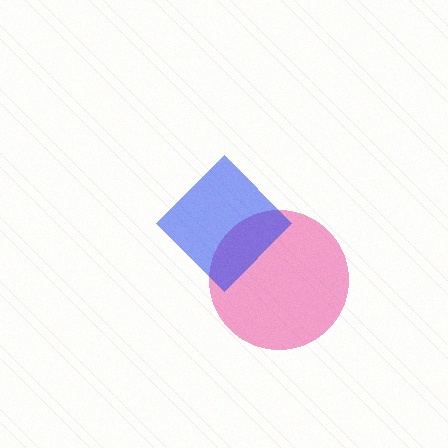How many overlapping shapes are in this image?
There are 2 overlapping shapes in the image.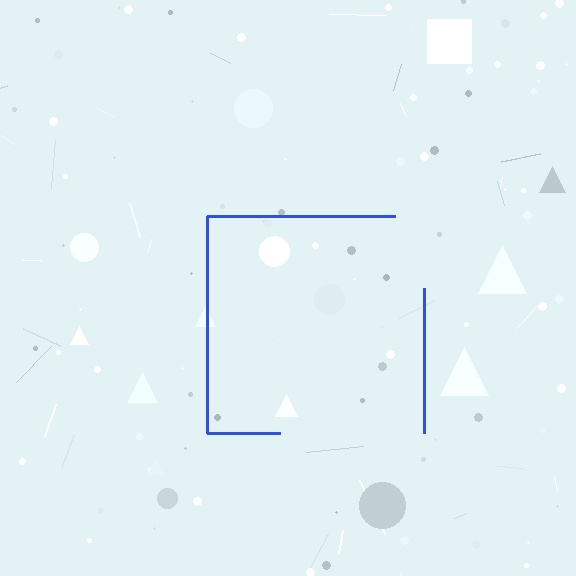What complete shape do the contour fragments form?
The contour fragments form a square.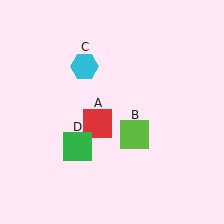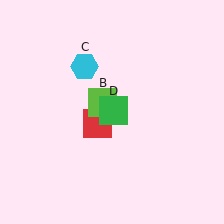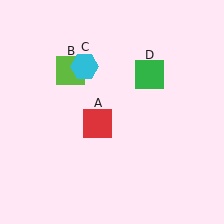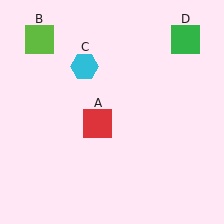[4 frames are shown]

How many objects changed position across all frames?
2 objects changed position: lime square (object B), green square (object D).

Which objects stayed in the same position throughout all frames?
Red square (object A) and cyan hexagon (object C) remained stationary.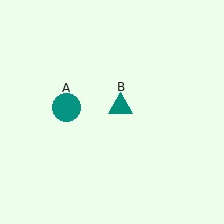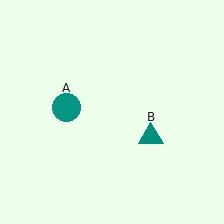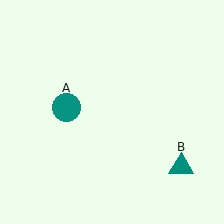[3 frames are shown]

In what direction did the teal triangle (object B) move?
The teal triangle (object B) moved down and to the right.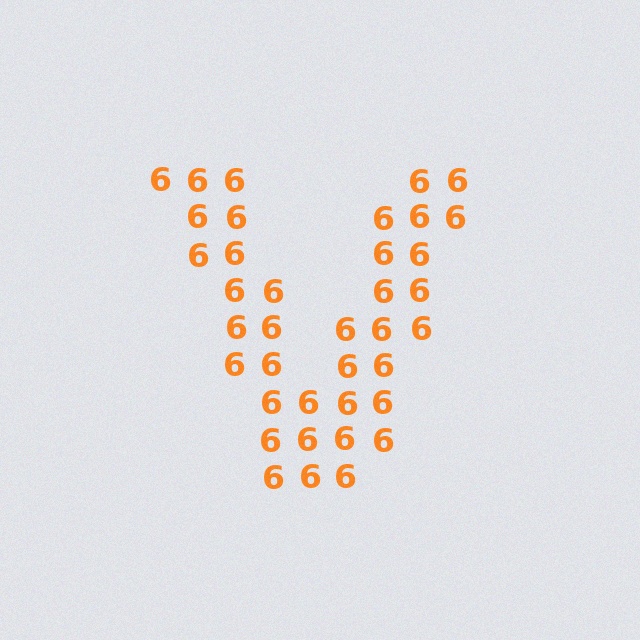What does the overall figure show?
The overall figure shows the letter V.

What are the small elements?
The small elements are digit 6's.